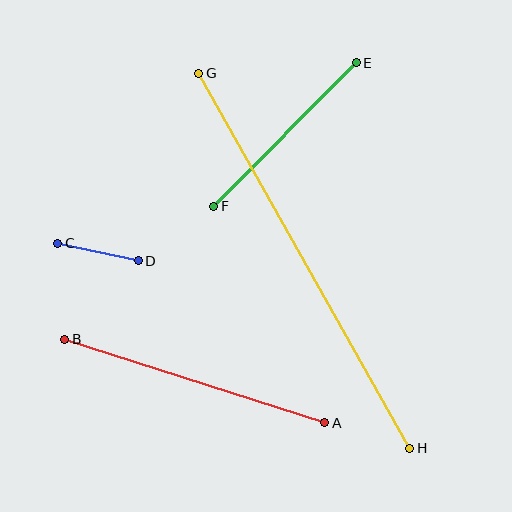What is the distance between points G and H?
The distance is approximately 430 pixels.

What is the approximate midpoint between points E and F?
The midpoint is at approximately (285, 135) pixels.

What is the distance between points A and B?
The distance is approximately 273 pixels.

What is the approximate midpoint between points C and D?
The midpoint is at approximately (98, 252) pixels.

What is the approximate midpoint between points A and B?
The midpoint is at approximately (195, 381) pixels.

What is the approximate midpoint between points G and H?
The midpoint is at approximately (304, 261) pixels.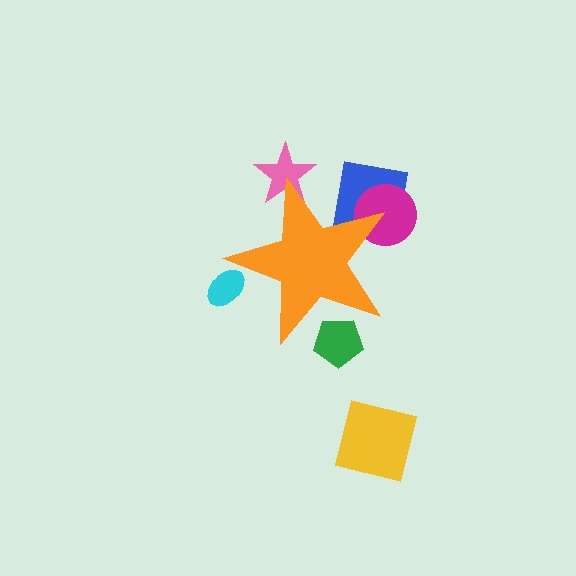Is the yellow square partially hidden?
No, the yellow square is fully visible.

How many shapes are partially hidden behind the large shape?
5 shapes are partially hidden.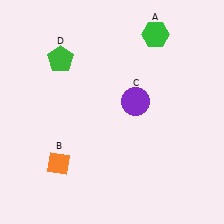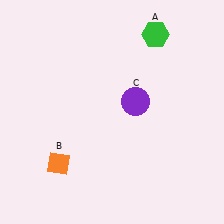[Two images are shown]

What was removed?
The green pentagon (D) was removed in Image 2.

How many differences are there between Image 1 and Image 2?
There is 1 difference between the two images.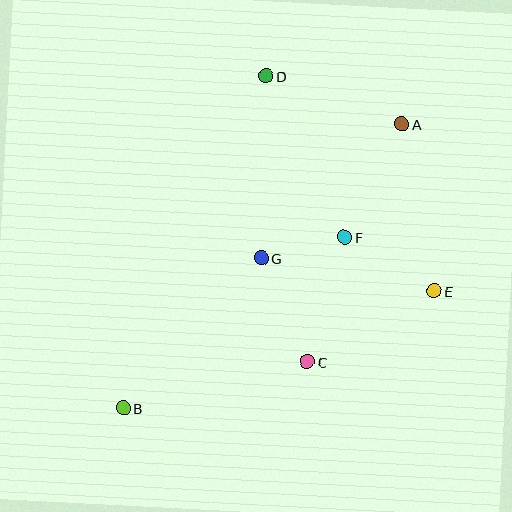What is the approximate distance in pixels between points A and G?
The distance between A and G is approximately 194 pixels.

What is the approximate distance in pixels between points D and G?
The distance between D and G is approximately 182 pixels.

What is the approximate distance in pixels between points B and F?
The distance between B and F is approximately 280 pixels.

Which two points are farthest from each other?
Points A and B are farthest from each other.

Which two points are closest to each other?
Points F and G are closest to each other.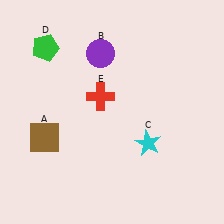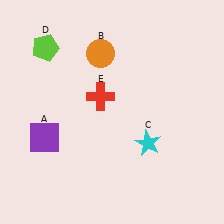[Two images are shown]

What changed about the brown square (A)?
In Image 1, A is brown. In Image 2, it changed to purple.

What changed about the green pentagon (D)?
In Image 1, D is green. In Image 2, it changed to lime.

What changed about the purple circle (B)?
In Image 1, B is purple. In Image 2, it changed to orange.